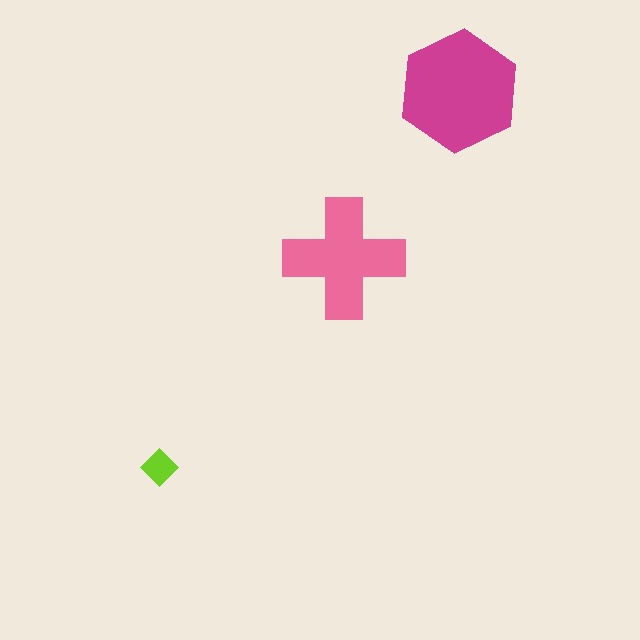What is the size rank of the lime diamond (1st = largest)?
3rd.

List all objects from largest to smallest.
The magenta hexagon, the pink cross, the lime diamond.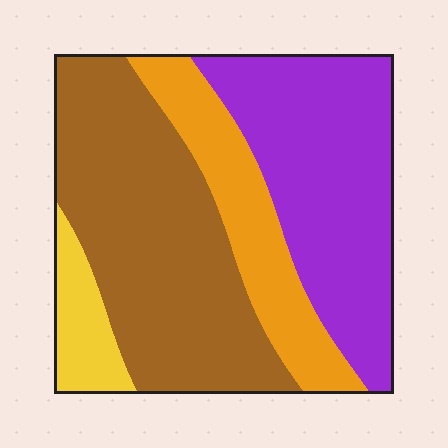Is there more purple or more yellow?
Purple.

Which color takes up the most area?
Brown, at roughly 40%.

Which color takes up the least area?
Yellow, at roughly 10%.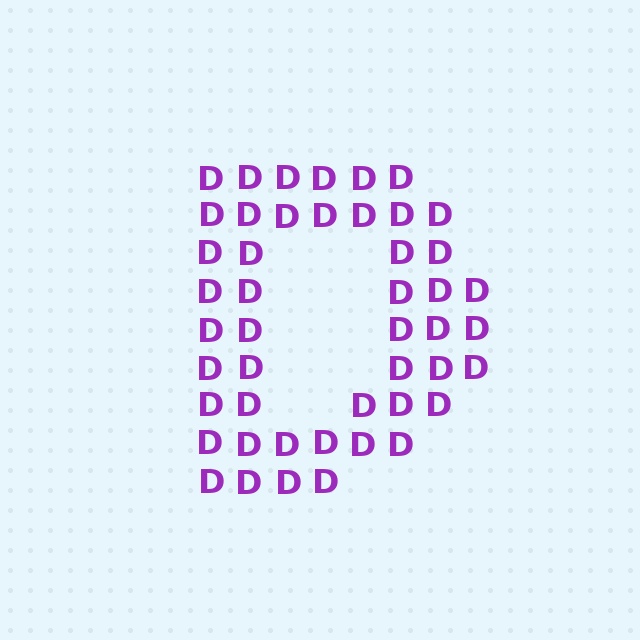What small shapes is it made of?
It is made of small letter D's.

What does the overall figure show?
The overall figure shows the letter D.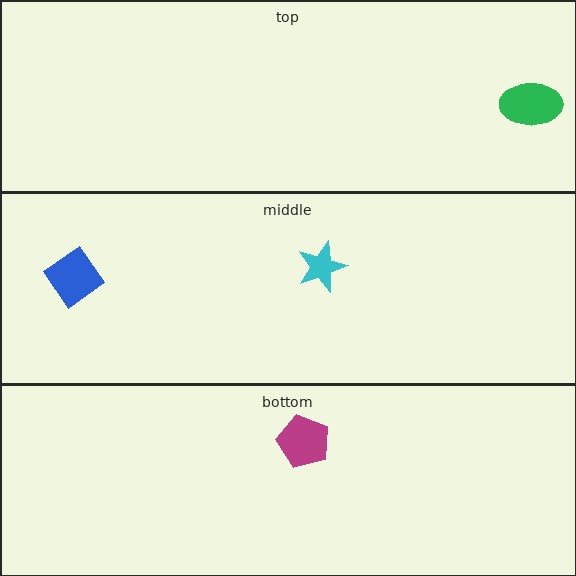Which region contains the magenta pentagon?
The bottom region.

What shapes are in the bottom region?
The magenta pentagon.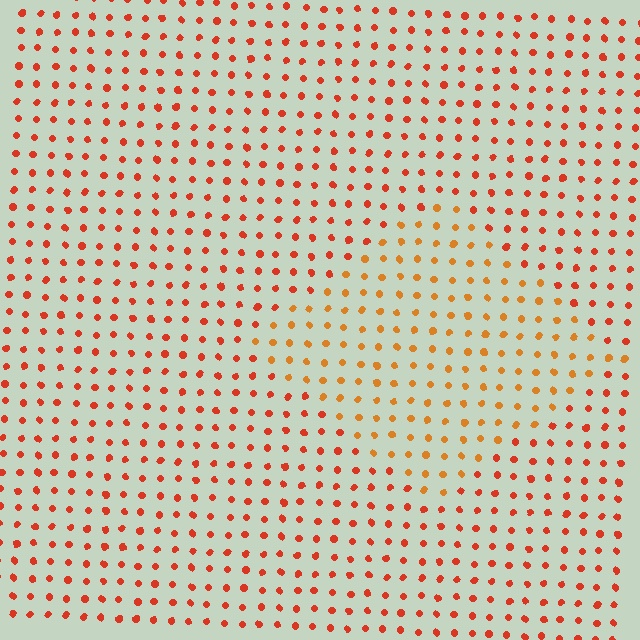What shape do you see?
I see a diamond.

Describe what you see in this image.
The image is filled with small red elements in a uniform arrangement. A diamond-shaped region is visible where the elements are tinted to a slightly different hue, forming a subtle color boundary.